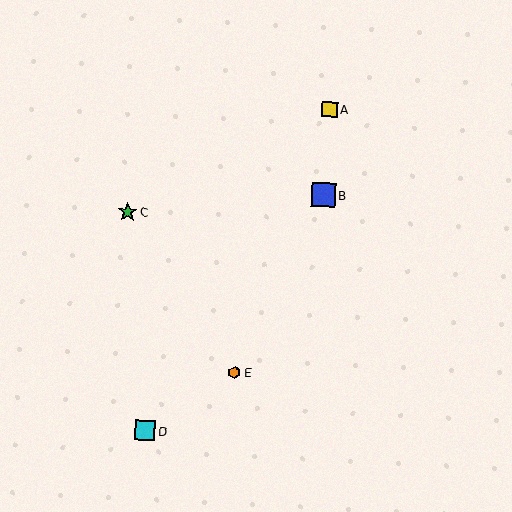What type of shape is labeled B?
Shape B is a blue square.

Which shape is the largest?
The blue square (labeled B) is the largest.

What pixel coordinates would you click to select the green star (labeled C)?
Click at (128, 212) to select the green star C.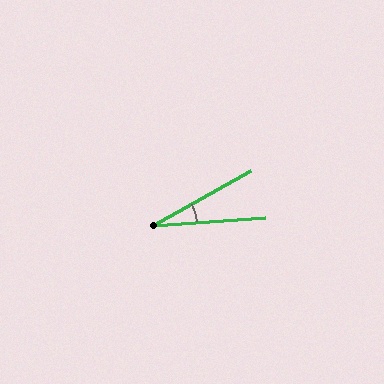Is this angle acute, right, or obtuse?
It is acute.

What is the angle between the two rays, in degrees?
Approximately 25 degrees.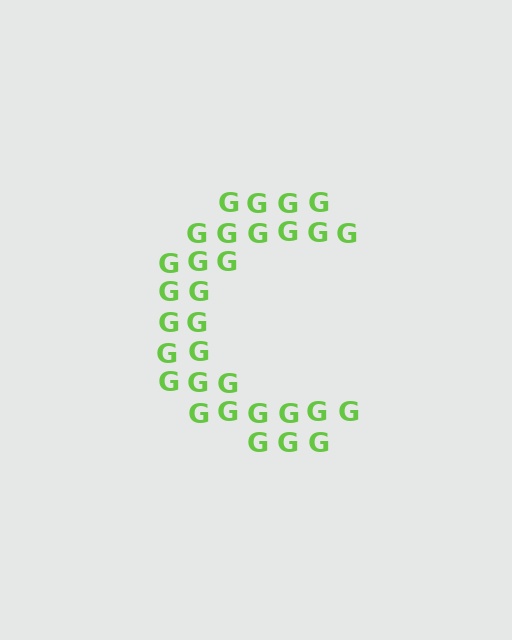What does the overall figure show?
The overall figure shows the letter C.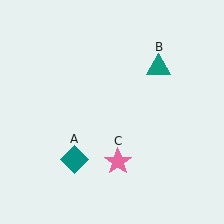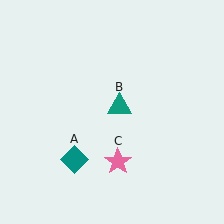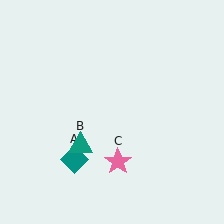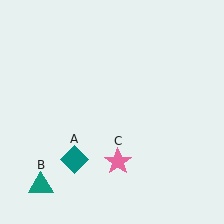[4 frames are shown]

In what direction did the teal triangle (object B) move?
The teal triangle (object B) moved down and to the left.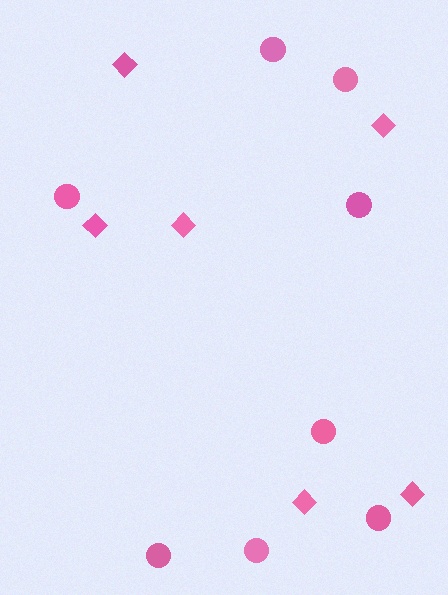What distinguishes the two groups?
There are 2 groups: one group of circles (8) and one group of diamonds (6).